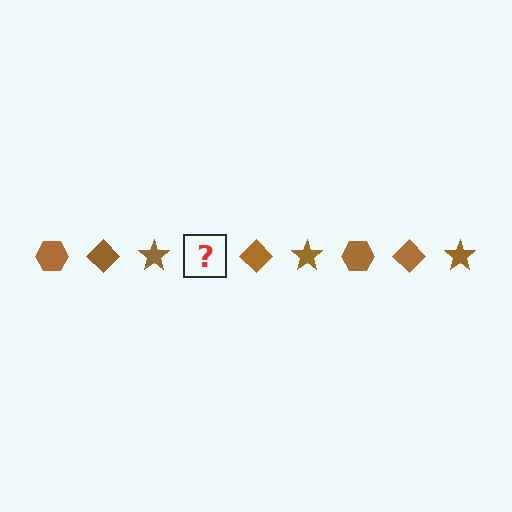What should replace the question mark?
The question mark should be replaced with a brown hexagon.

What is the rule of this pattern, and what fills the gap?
The rule is that the pattern cycles through hexagon, diamond, star shapes in brown. The gap should be filled with a brown hexagon.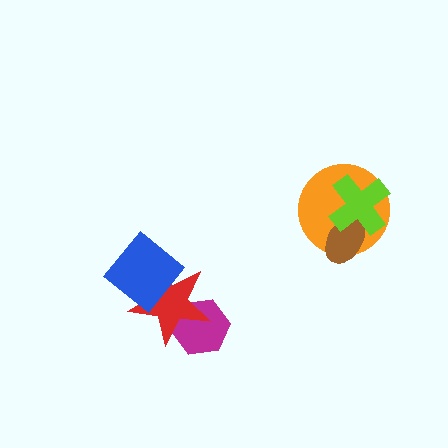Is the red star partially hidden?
Yes, it is partially covered by another shape.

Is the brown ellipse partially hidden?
Yes, it is partially covered by another shape.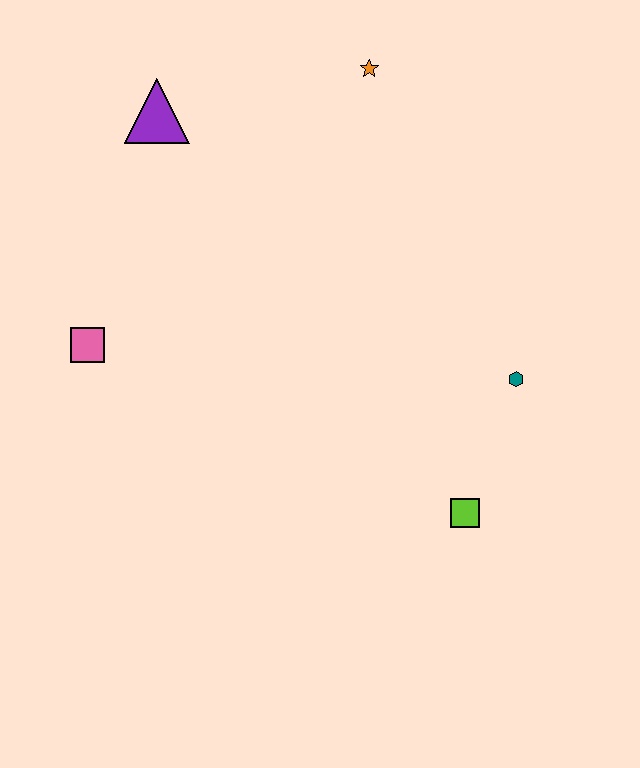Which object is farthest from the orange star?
The lime square is farthest from the orange star.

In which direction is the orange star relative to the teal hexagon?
The orange star is above the teal hexagon.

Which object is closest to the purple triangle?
The orange star is closest to the purple triangle.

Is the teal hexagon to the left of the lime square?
No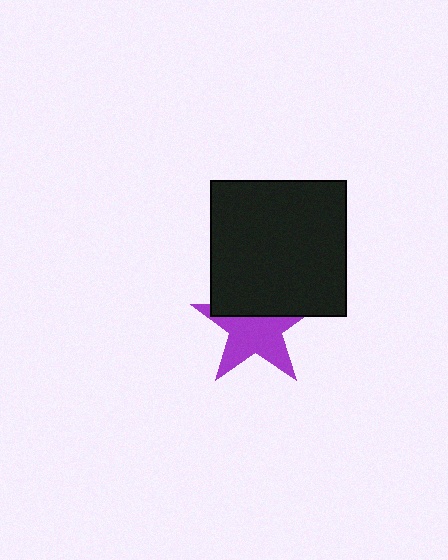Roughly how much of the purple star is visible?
About half of it is visible (roughly 60%).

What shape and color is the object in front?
The object in front is a black square.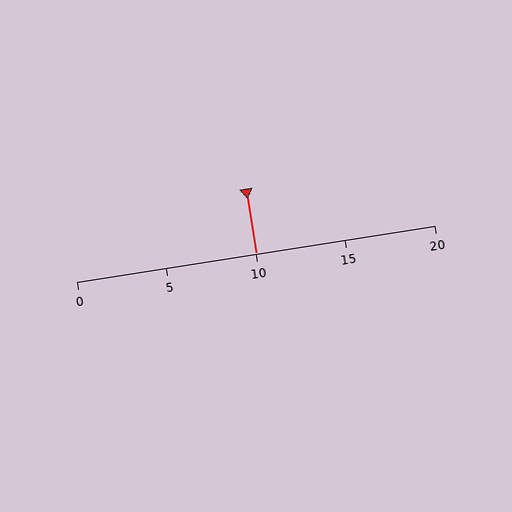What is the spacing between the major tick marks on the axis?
The major ticks are spaced 5 apart.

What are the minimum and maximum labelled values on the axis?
The axis runs from 0 to 20.